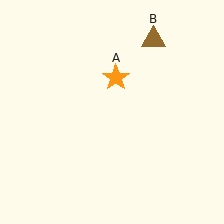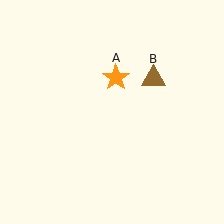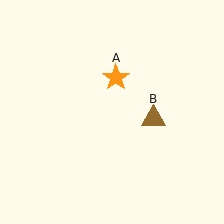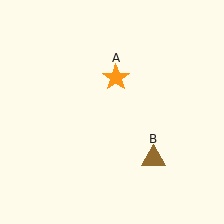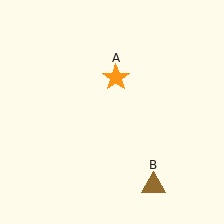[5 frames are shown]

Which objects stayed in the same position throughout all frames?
Orange star (object A) remained stationary.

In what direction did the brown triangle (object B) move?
The brown triangle (object B) moved down.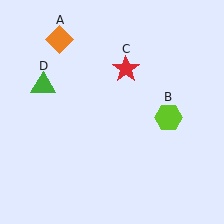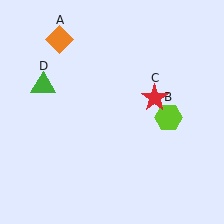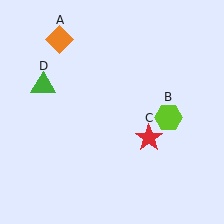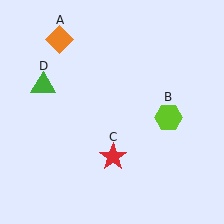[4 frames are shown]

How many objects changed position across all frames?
1 object changed position: red star (object C).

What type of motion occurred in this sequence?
The red star (object C) rotated clockwise around the center of the scene.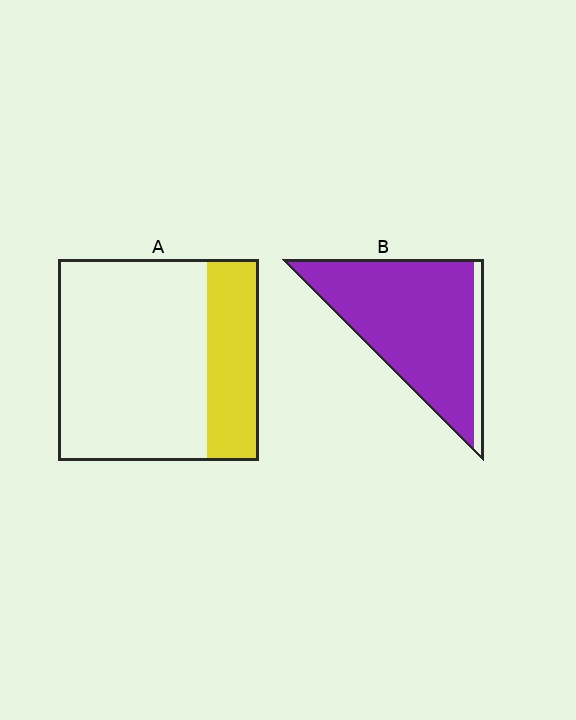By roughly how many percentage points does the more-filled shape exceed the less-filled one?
By roughly 65 percentage points (B over A).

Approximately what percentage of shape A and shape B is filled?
A is approximately 25% and B is approximately 90%.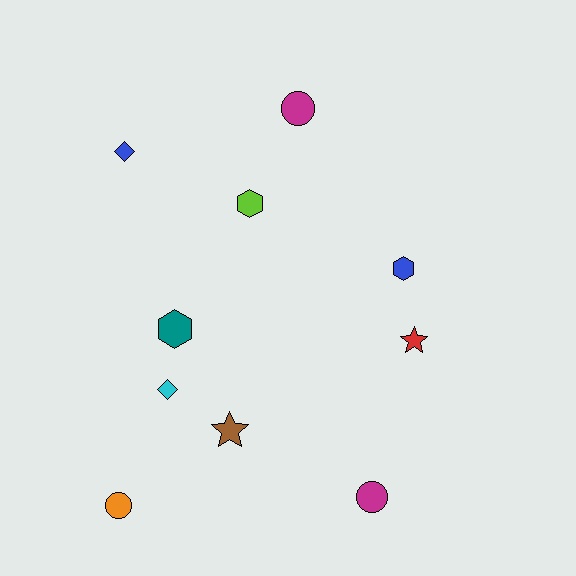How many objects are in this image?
There are 10 objects.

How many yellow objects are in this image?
There are no yellow objects.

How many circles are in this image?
There are 3 circles.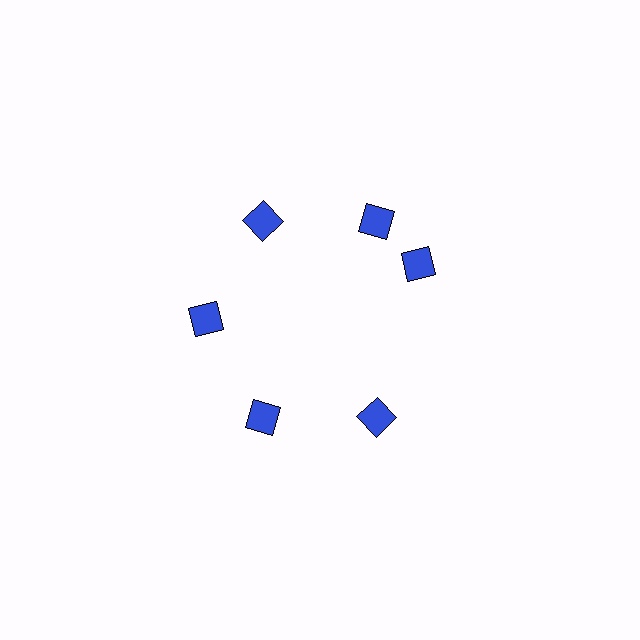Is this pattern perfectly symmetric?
No. The 6 blue diamonds are arranged in a ring, but one element near the 3 o'clock position is rotated out of alignment along the ring, breaking the 6-fold rotational symmetry.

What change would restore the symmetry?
The symmetry would be restored by rotating it back into even spacing with its neighbors so that all 6 diamonds sit at equal angles and equal distance from the center.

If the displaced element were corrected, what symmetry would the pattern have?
It would have 6-fold rotational symmetry — the pattern would map onto itself every 60 degrees.